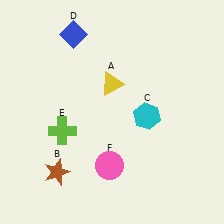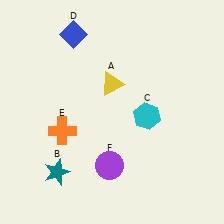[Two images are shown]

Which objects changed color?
B changed from brown to teal. E changed from lime to orange. F changed from pink to purple.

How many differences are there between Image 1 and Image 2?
There are 3 differences between the two images.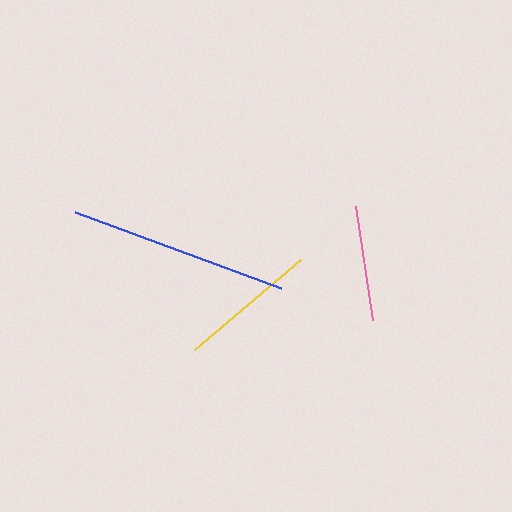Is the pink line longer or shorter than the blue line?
The blue line is longer than the pink line.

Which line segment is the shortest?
The pink line is the shortest at approximately 116 pixels.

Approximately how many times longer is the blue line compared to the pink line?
The blue line is approximately 1.9 times the length of the pink line.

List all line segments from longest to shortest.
From longest to shortest: blue, yellow, pink.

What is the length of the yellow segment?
The yellow segment is approximately 139 pixels long.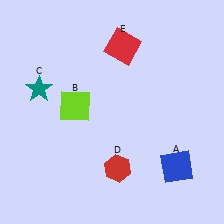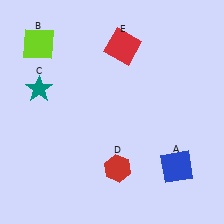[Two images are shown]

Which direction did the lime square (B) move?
The lime square (B) moved up.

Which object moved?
The lime square (B) moved up.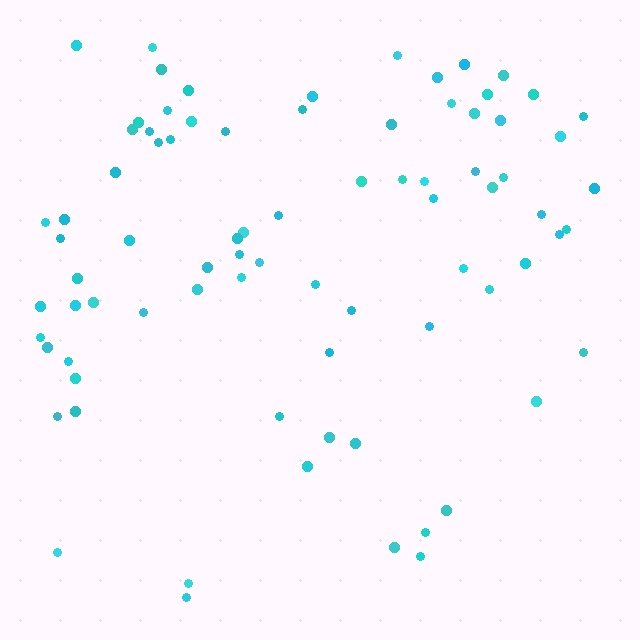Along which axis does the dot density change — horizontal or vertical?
Vertical.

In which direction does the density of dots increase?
From bottom to top, with the top side densest.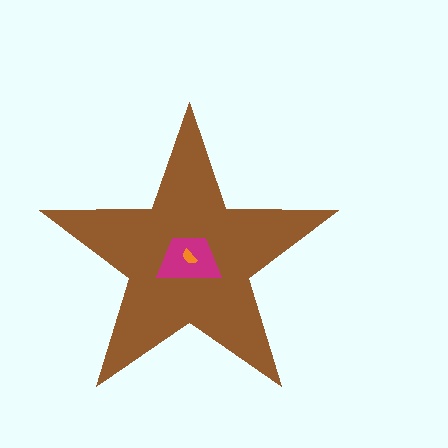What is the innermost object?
The orange semicircle.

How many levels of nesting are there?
3.